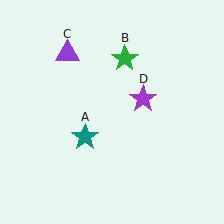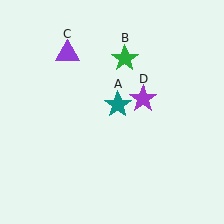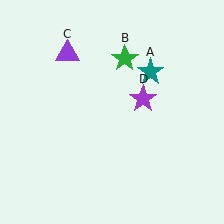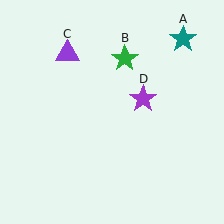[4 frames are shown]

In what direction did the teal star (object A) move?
The teal star (object A) moved up and to the right.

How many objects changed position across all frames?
1 object changed position: teal star (object A).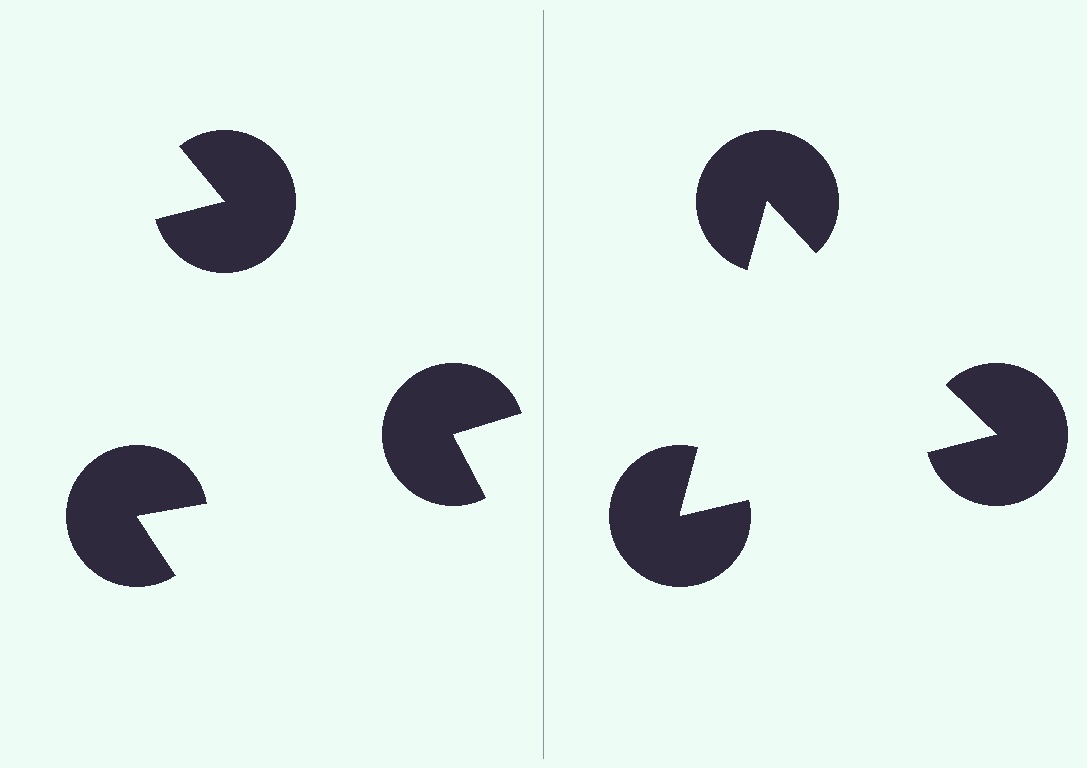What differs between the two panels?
The pac-man discs are positioned identically on both sides; only the wedge orientations differ. On the right they align to a triangle; on the left they are misaligned.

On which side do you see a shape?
An illusory triangle appears on the right side. On the left side the wedge cuts are rotated, so no coherent shape forms.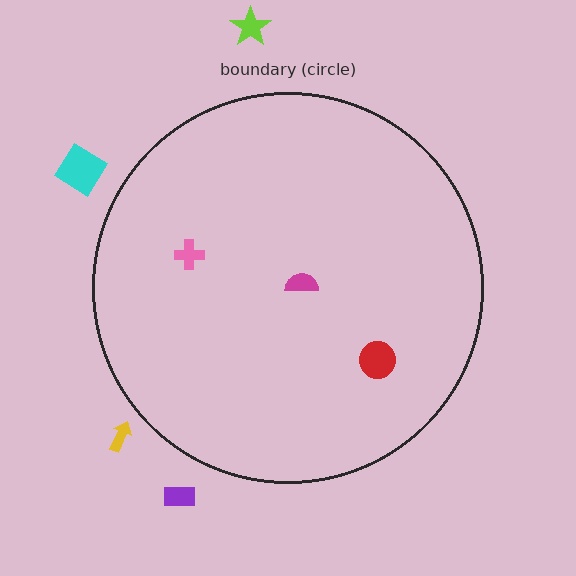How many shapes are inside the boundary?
3 inside, 4 outside.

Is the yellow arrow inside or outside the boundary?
Outside.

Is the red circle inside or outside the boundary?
Inside.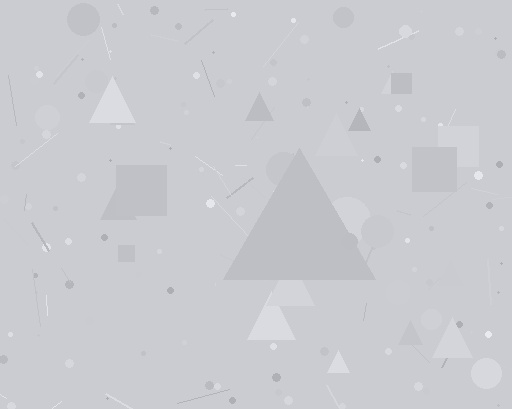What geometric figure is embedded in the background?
A triangle is embedded in the background.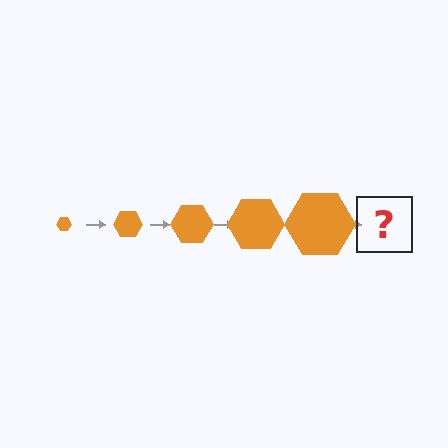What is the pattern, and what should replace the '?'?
The pattern is that the hexagon gets progressively larger each step. The '?' should be an orange hexagon, larger than the previous one.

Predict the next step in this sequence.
The next step is an orange hexagon, larger than the previous one.